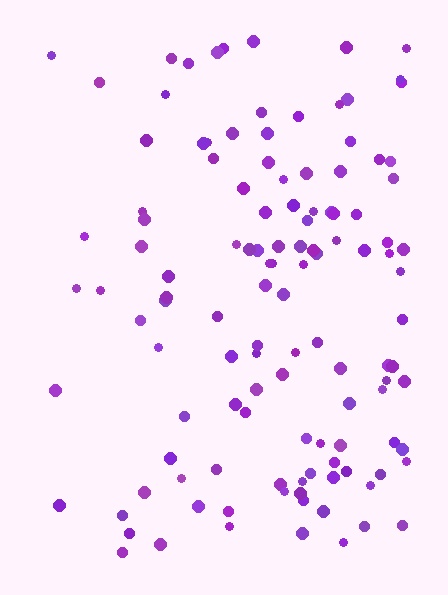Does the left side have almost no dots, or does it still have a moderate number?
Still a moderate number, just noticeably fewer than the right.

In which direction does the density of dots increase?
From left to right, with the right side densest.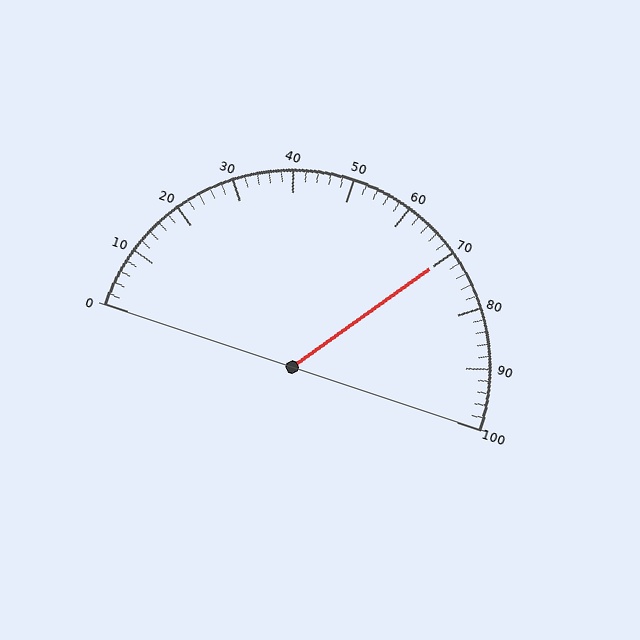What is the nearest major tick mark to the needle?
The nearest major tick mark is 70.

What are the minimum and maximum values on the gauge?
The gauge ranges from 0 to 100.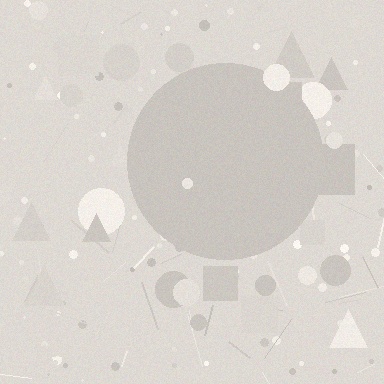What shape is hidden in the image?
A circle is hidden in the image.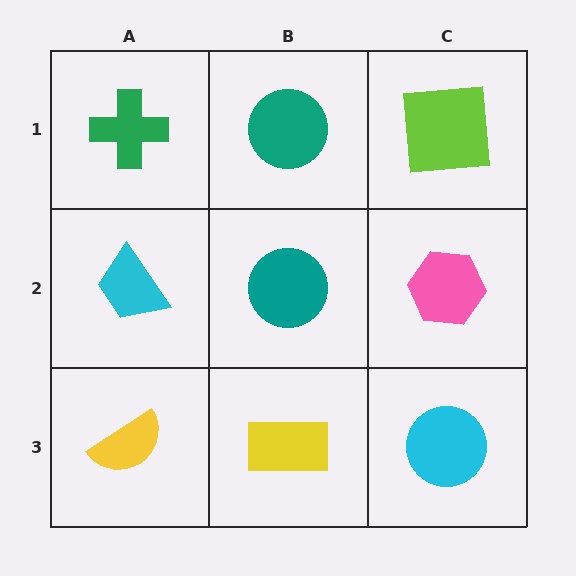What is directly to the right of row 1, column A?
A teal circle.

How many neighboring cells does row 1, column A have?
2.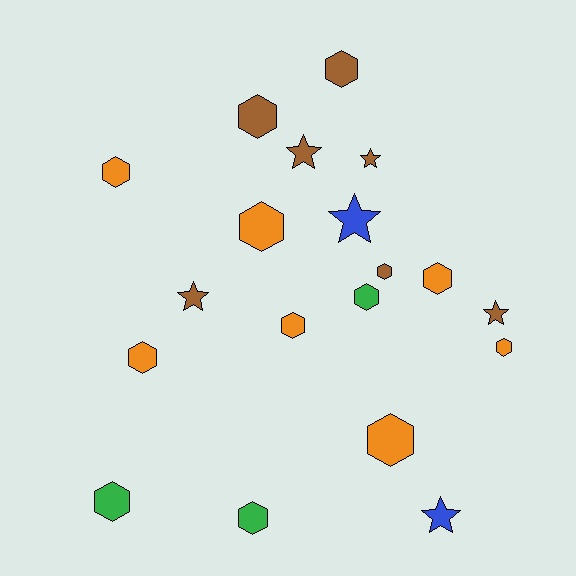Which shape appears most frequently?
Hexagon, with 13 objects.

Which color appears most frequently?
Brown, with 7 objects.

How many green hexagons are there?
There are 3 green hexagons.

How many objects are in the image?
There are 19 objects.